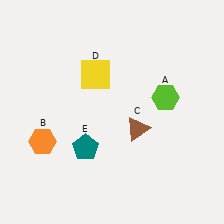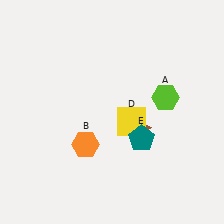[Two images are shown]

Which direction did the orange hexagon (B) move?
The orange hexagon (B) moved right.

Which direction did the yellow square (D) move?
The yellow square (D) moved down.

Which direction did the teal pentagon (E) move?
The teal pentagon (E) moved right.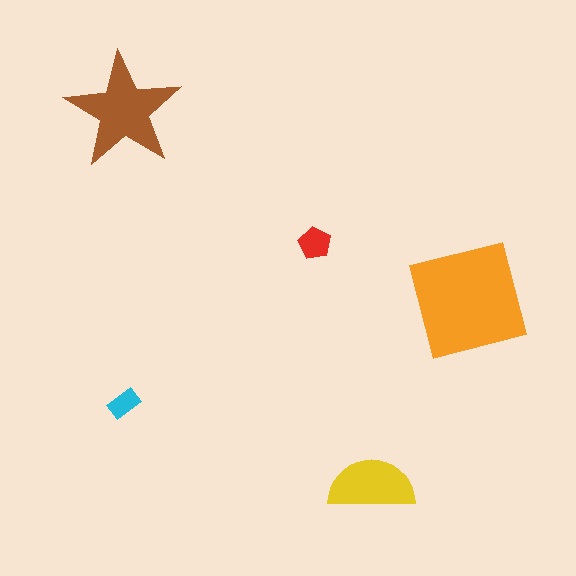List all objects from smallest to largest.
The cyan rectangle, the red pentagon, the yellow semicircle, the brown star, the orange square.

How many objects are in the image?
There are 5 objects in the image.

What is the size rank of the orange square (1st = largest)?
1st.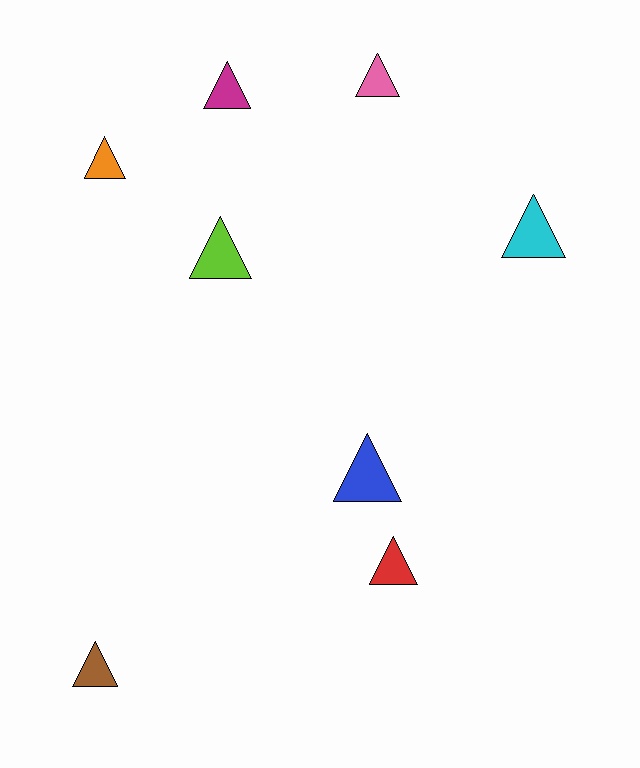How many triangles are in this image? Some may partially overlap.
There are 8 triangles.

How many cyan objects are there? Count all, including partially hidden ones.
There is 1 cyan object.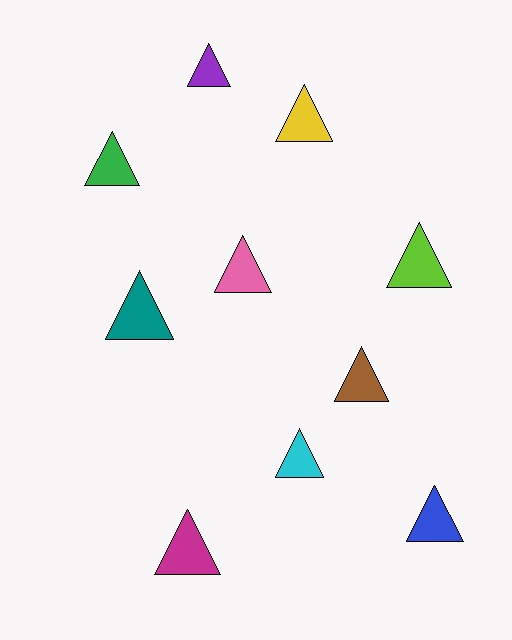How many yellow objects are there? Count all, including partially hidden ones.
There is 1 yellow object.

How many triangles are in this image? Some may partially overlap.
There are 10 triangles.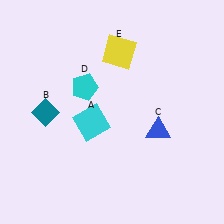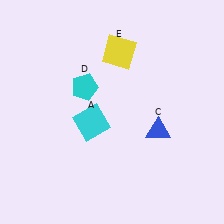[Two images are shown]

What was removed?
The teal diamond (B) was removed in Image 2.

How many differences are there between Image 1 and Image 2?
There is 1 difference between the two images.